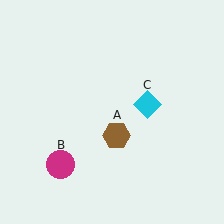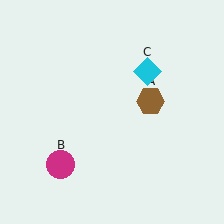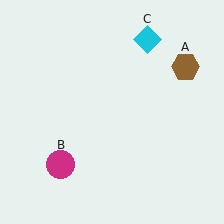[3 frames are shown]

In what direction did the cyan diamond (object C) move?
The cyan diamond (object C) moved up.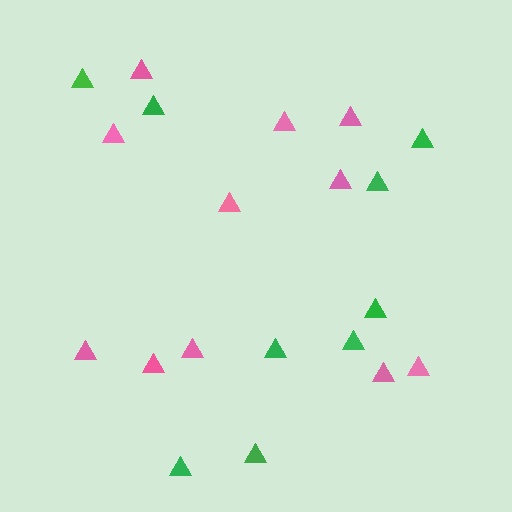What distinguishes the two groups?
There are 2 groups: one group of green triangles (9) and one group of pink triangles (11).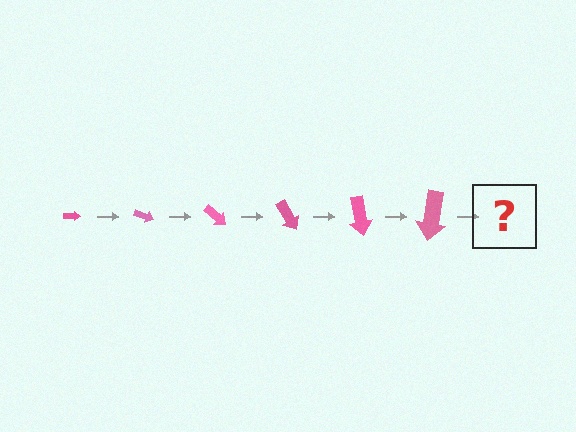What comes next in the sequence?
The next element should be an arrow, larger than the previous one and rotated 120 degrees from the start.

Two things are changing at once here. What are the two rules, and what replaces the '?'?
The two rules are that the arrow grows larger each step and it rotates 20 degrees each step. The '?' should be an arrow, larger than the previous one and rotated 120 degrees from the start.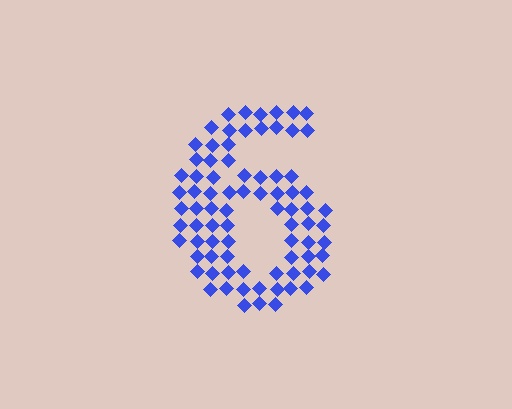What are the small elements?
The small elements are diamonds.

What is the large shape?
The large shape is the digit 6.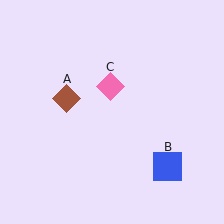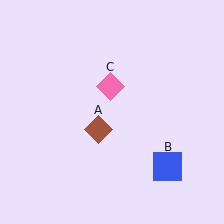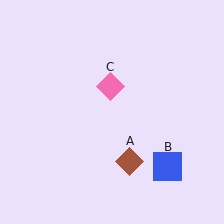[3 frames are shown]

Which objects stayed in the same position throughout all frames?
Blue square (object B) and pink diamond (object C) remained stationary.